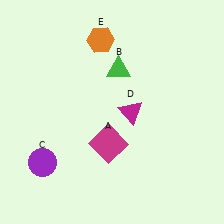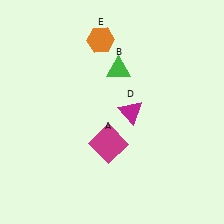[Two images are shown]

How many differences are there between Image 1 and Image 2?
There is 1 difference between the two images.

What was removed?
The purple circle (C) was removed in Image 2.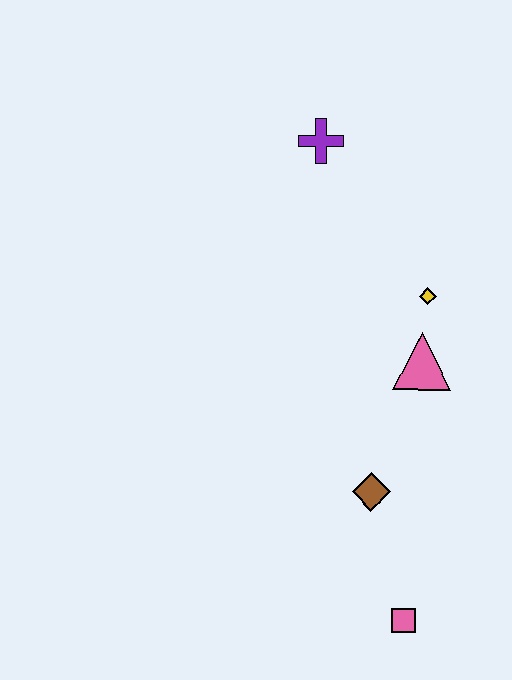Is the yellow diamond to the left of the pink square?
No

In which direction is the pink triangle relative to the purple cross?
The pink triangle is below the purple cross.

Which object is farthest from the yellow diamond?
The pink square is farthest from the yellow diamond.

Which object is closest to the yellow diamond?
The pink triangle is closest to the yellow diamond.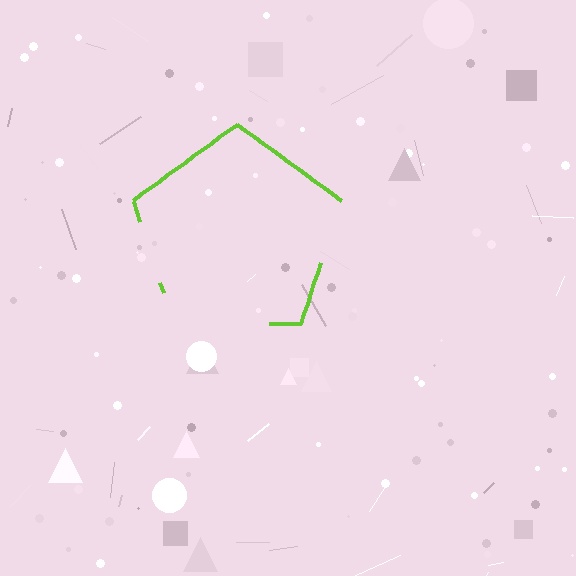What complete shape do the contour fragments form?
The contour fragments form a pentagon.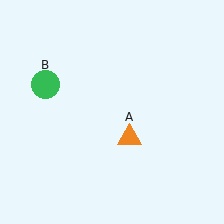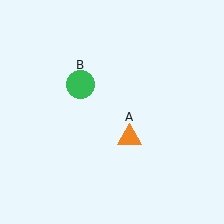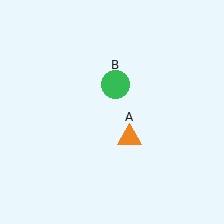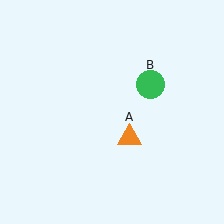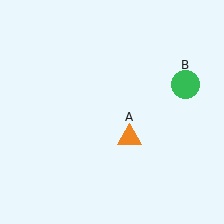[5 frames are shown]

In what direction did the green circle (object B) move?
The green circle (object B) moved right.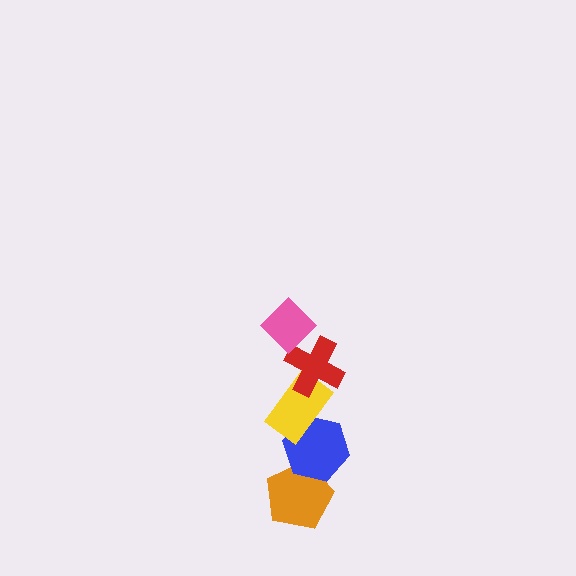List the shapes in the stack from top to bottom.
From top to bottom: the pink diamond, the red cross, the yellow rectangle, the blue hexagon, the orange pentagon.